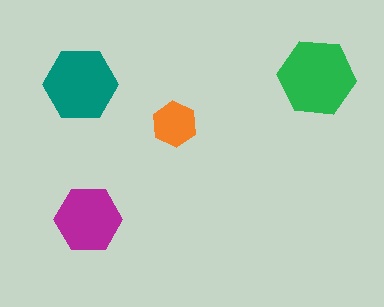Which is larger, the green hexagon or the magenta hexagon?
The green one.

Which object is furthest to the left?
The teal hexagon is leftmost.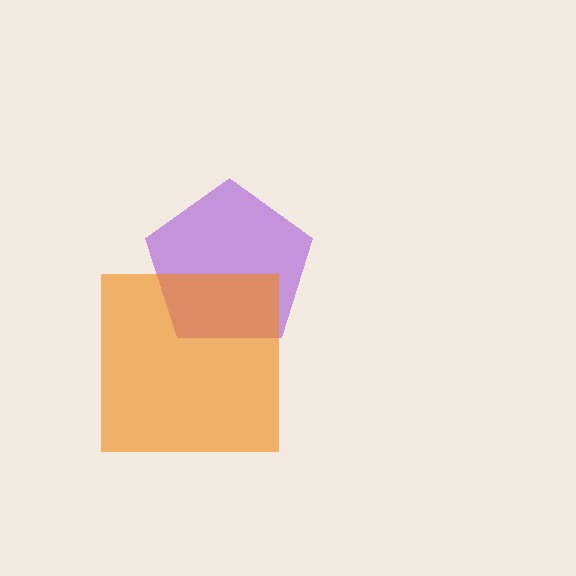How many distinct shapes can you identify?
There are 2 distinct shapes: a purple pentagon, an orange square.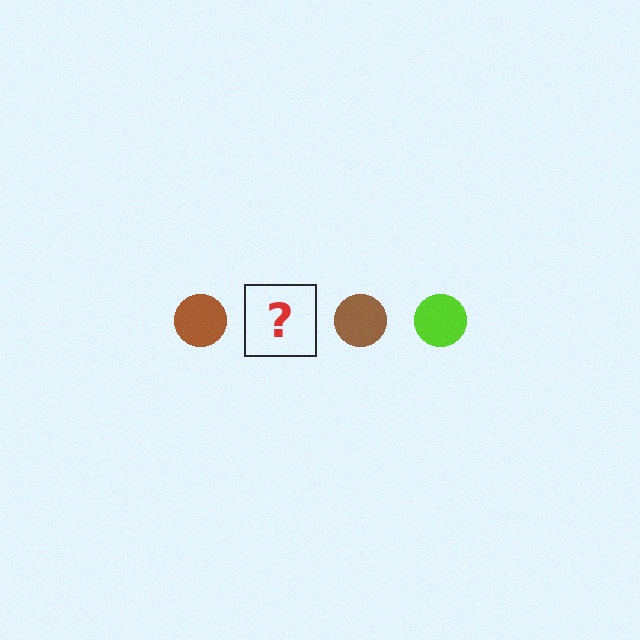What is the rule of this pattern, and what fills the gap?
The rule is that the pattern cycles through brown, lime circles. The gap should be filled with a lime circle.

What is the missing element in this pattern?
The missing element is a lime circle.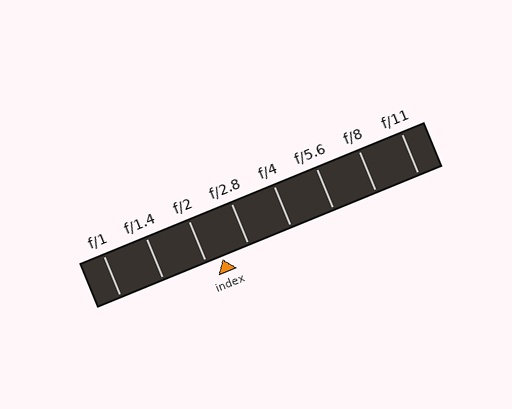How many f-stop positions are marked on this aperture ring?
There are 8 f-stop positions marked.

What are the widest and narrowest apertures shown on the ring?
The widest aperture shown is f/1 and the narrowest is f/11.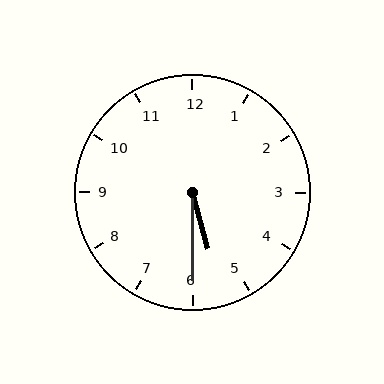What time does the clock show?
5:30.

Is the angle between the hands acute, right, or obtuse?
It is acute.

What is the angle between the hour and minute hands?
Approximately 15 degrees.